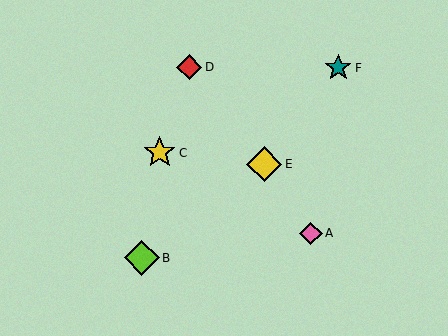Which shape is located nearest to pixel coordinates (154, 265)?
The lime diamond (labeled B) at (142, 258) is nearest to that location.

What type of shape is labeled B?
Shape B is a lime diamond.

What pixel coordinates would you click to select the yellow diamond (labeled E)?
Click at (264, 164) to select the yellow diamond E.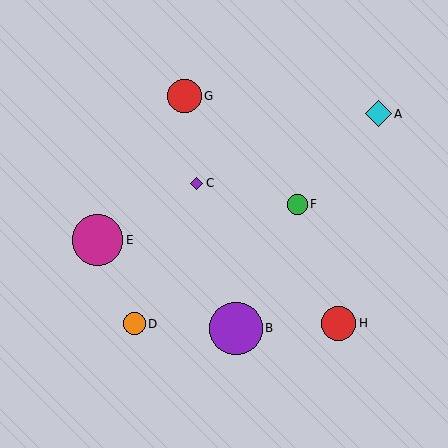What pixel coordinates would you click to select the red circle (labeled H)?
Click at (338, 323) to select the red circle H.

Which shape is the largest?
The purple circle (labeled B) is the largest.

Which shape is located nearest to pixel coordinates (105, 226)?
The magenta circle (labeled E) at (97, 240) is nearest to that location.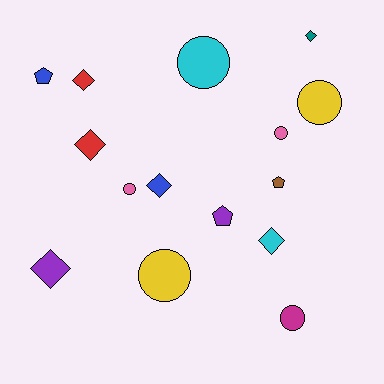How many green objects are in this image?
There are no green objects.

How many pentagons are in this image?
There are 3 pentagons.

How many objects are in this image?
There are 15 objects.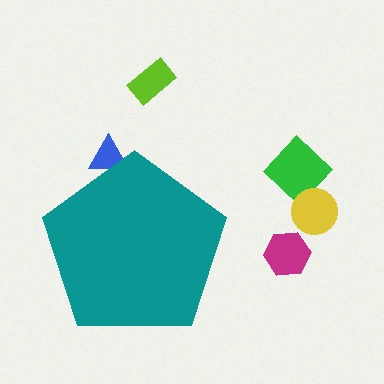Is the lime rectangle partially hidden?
No, the lime rectangle is fully visible.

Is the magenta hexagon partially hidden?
No, the magenta hexagon is fully visible.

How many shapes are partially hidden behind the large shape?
1 shape is partially hidden.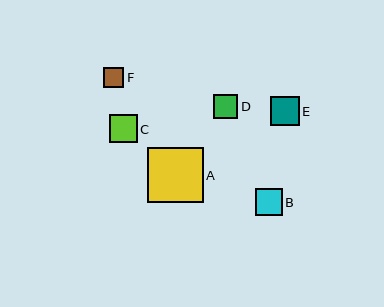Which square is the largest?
Square A is the largest with a size of approximately 55 pixels.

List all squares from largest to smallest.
From largest to smallest: A, E, C, B, D, F.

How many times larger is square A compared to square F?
Square A is approximately 2.7 times the size of square F.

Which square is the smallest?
Square F is the smallest with a size of approximately 20 pixels.